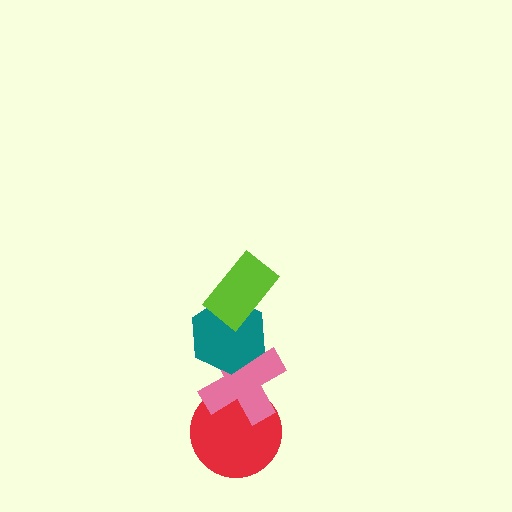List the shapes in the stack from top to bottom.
From top to bottom: the lime rectangle, the teal hexagon, the pink cross, the red circle.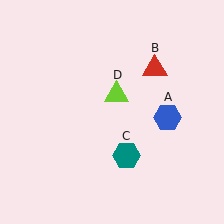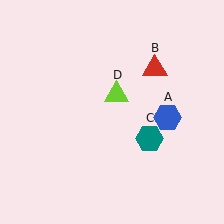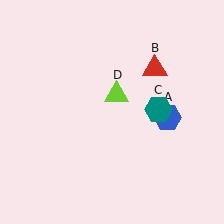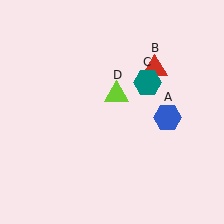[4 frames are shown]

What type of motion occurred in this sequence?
The teal hexagon (object C) rotated counterclockwise around the center of the scene.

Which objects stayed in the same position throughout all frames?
Blue hexagon (object A) and red triangle (object B) and lime triangle (object D) remained stationary.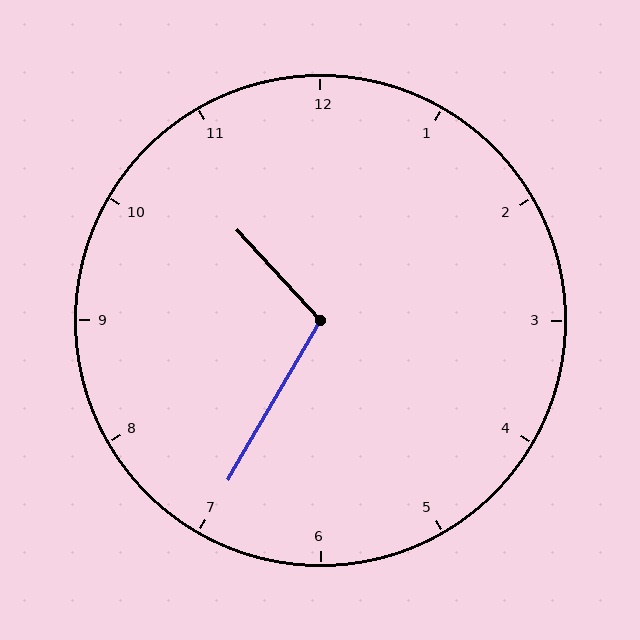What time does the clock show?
10:35.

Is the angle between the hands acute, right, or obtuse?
It is obtuse.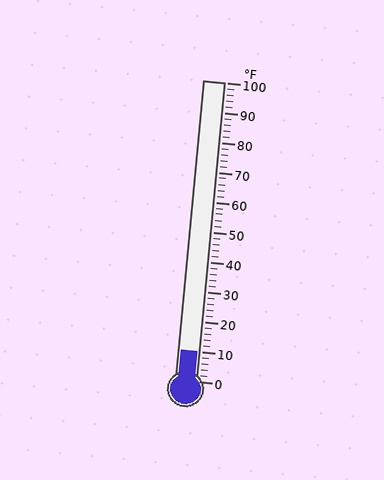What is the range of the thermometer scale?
The thermometer scale ranges from 0°F to 100°F.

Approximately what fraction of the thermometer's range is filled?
The thermometer is filled to approximately 10% of its range.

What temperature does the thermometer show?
The thermometer shows approximately 10°F.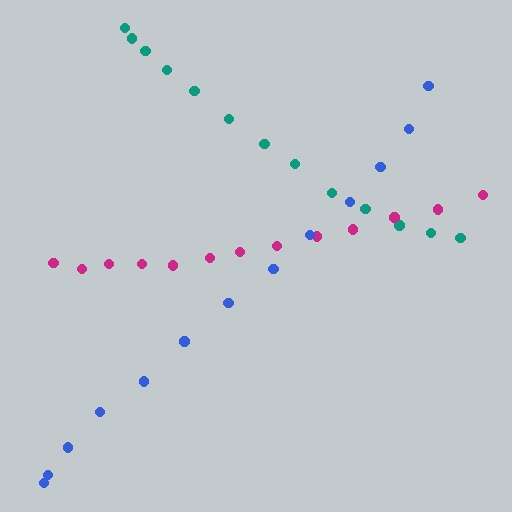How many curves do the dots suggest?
There are 3 distinct paths.